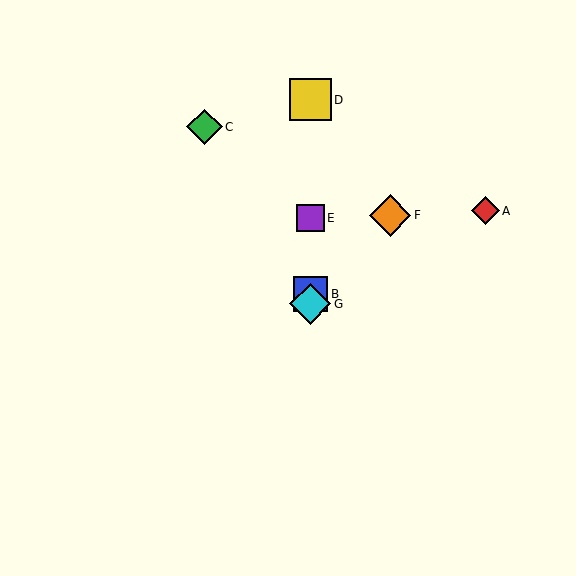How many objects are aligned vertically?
4 objects (B, D, E, G) are aligned vertically.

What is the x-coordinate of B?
Object B is at x≈310.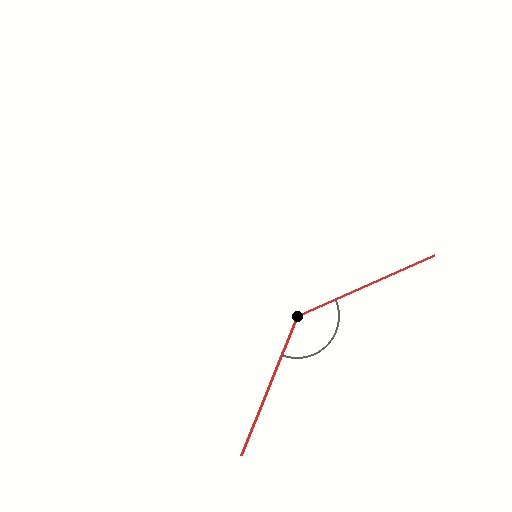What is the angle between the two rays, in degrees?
Approximately 136 degrees.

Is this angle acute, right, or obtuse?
It is obtuse.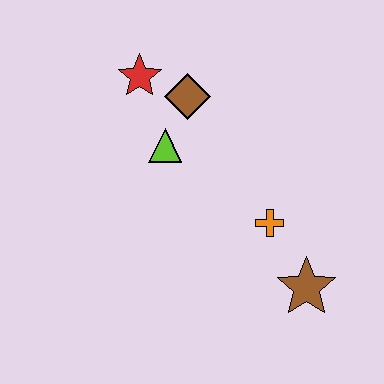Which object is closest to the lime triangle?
The brown diamond is closest to the lime triangle.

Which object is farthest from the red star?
The brown star is farthest from the red star.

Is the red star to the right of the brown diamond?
No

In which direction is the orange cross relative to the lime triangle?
The orange cross is to the right of the lime triangle.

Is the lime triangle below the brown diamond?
Yes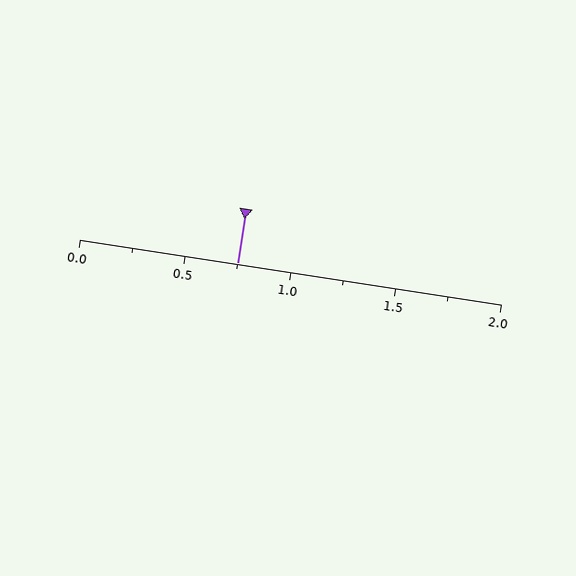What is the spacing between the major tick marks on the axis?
The major ticks are spaced 0.5 apart.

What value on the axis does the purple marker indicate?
The marker indicates approximately 0.75.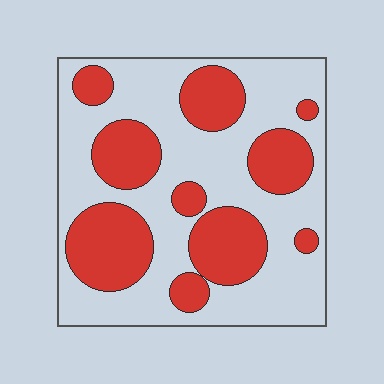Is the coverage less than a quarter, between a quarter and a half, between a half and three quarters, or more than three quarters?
Between a quarter and a half.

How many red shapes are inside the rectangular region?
10.